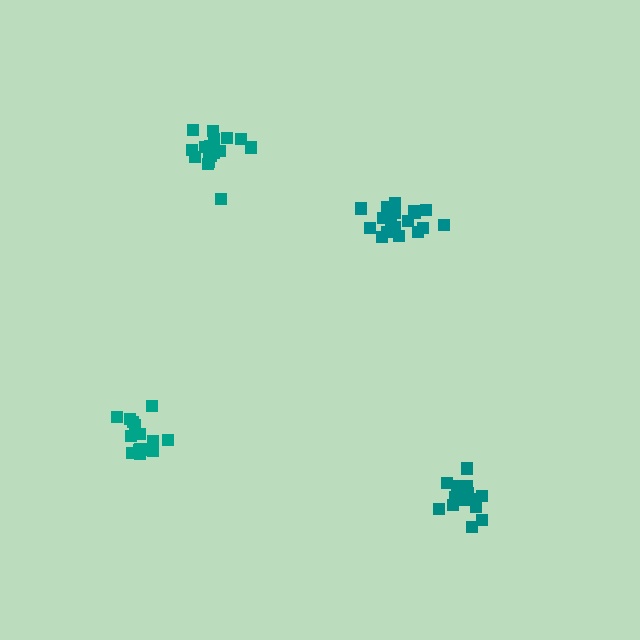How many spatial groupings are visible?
There are 4 spatial groupings.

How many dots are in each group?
Group 1: 18 dots, Group 2: 17 dots, Group 3: 20 dots, Group 4: 17 dots (72 total).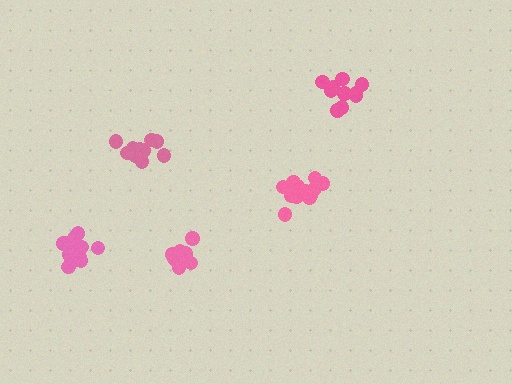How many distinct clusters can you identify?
There are 5 distinct clusters.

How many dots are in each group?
Group 1: 10 dots, Group 2: 13 dots, Group 3: 10 dots, Group 4: 11 dots, Group 5: 14 dots (58 total).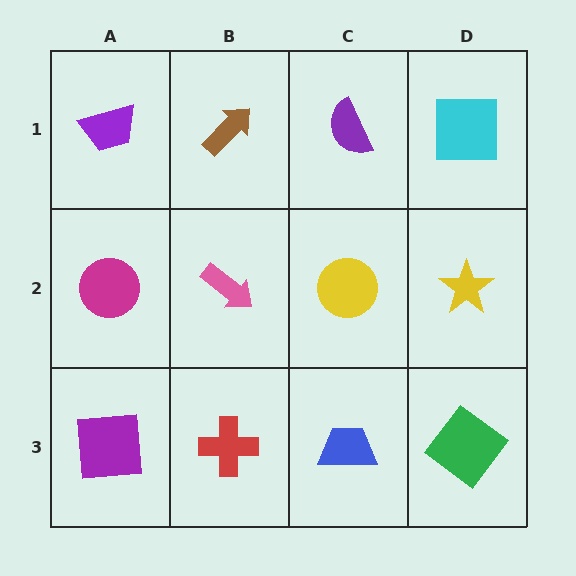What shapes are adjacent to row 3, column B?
A pink arrow (row 2, column B), a purple square (row 3, column A), a blue trapezoid (row 3, column C).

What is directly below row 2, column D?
A green diamond.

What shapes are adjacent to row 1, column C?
A yellow circle (row 2, column C), a brown arrow (row 1, column B), a cyan square (row 1, column D).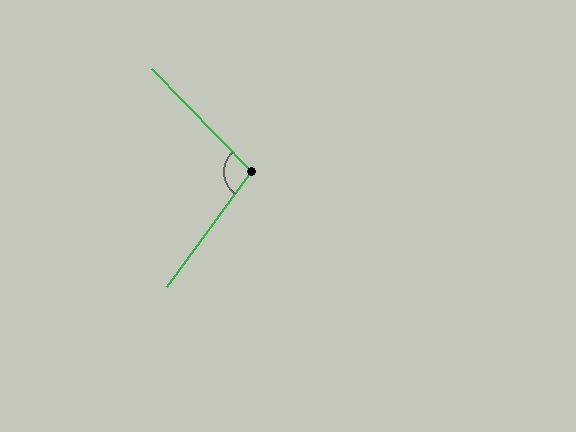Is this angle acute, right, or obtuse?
It is obtuse.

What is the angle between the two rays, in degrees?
Approximately 100 degrees.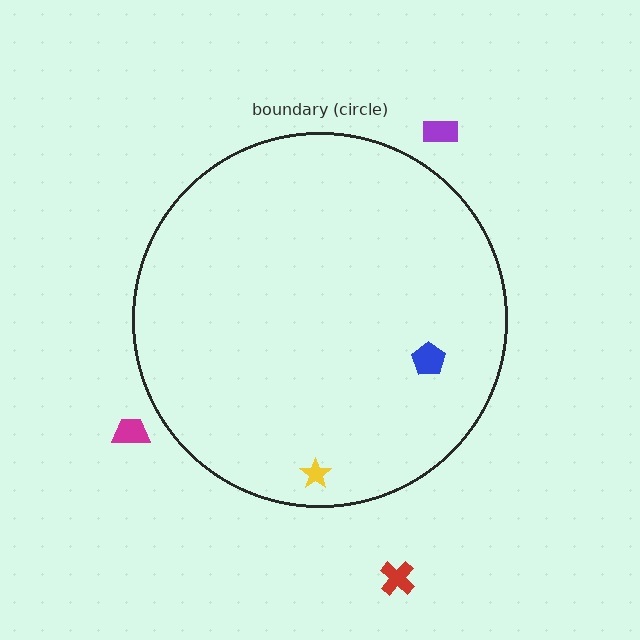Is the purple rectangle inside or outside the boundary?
Outside.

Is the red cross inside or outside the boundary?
Outside.